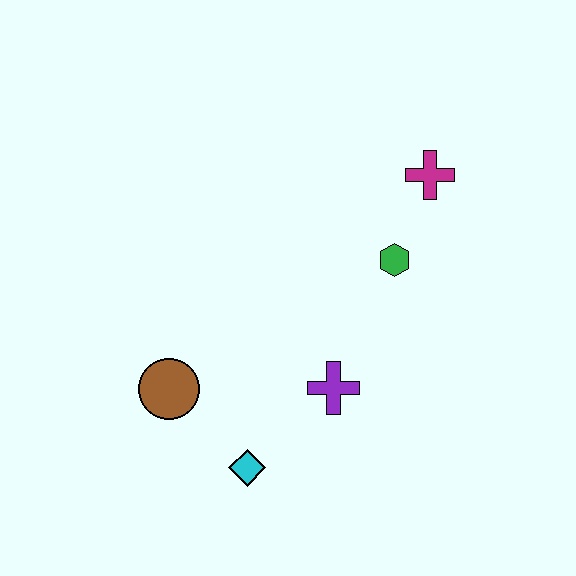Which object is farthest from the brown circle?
The magenta cross is farthest from the brown circle.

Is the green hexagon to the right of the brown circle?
Yes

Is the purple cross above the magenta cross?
No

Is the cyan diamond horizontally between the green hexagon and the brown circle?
Yes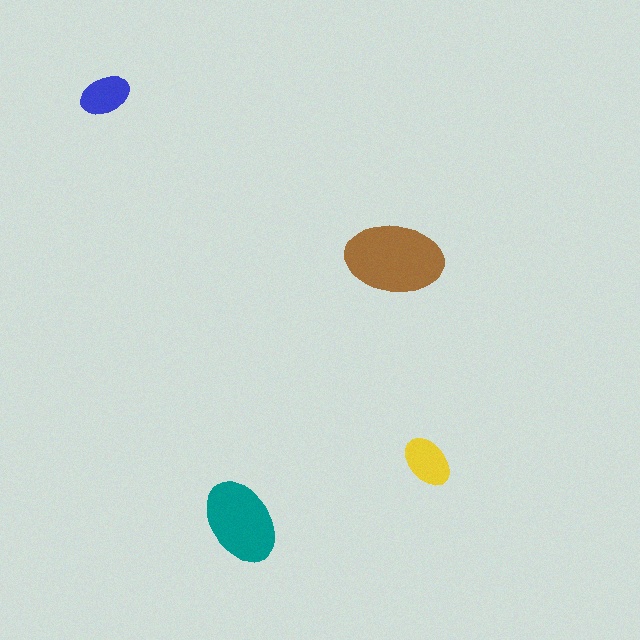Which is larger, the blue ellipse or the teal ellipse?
The teal one.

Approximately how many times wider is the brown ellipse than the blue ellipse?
About 2 times wider.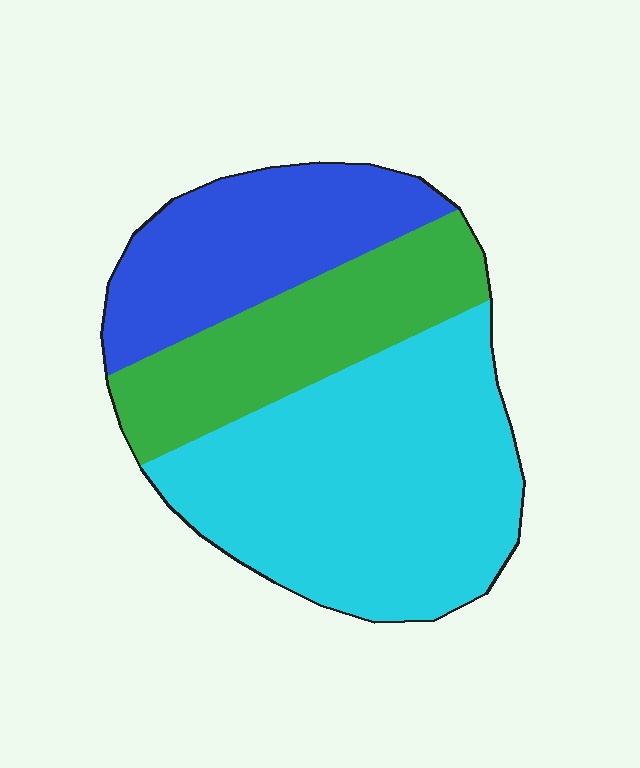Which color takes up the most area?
Cyan, at roughly 50%.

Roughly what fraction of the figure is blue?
Blue covers around 25% of the figure.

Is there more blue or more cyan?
Cyan.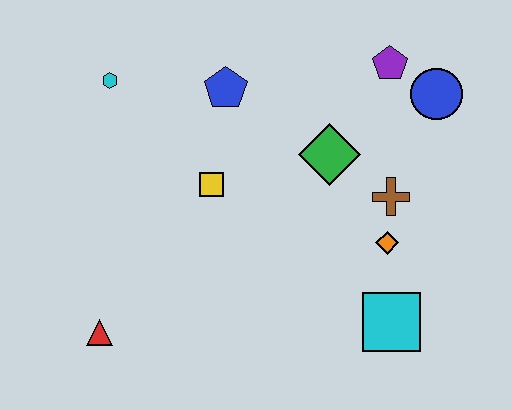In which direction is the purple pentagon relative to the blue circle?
The purple pentagon is to the left of the blue circle.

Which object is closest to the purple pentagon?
The blue circle is closest to the purple pentagon.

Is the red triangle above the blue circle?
No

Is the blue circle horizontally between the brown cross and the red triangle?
No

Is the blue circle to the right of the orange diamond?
Yes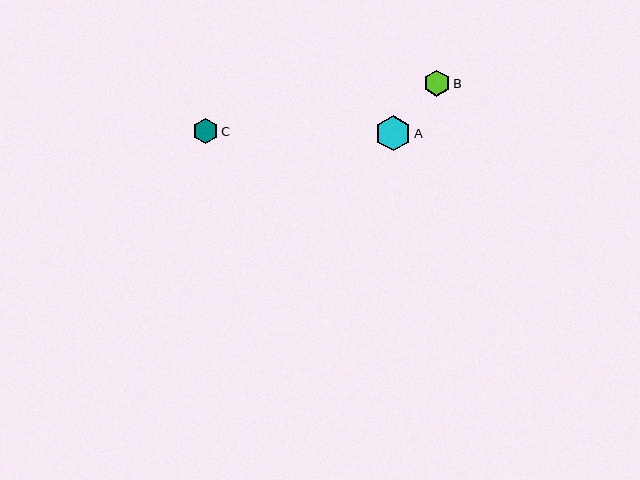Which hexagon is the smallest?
Hexagon C is the smallest with a size of approximately 25 pixels.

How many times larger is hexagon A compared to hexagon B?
Hexagon A is approximately 1.3 times the size of hexagon B.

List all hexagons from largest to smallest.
From largest to smallest: A, B, C.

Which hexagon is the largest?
Hexagon A is the largest with a size of approximately 35 pixels.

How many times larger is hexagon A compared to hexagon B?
Hexagon A is approximately 1.3 times the size of hexagon B.